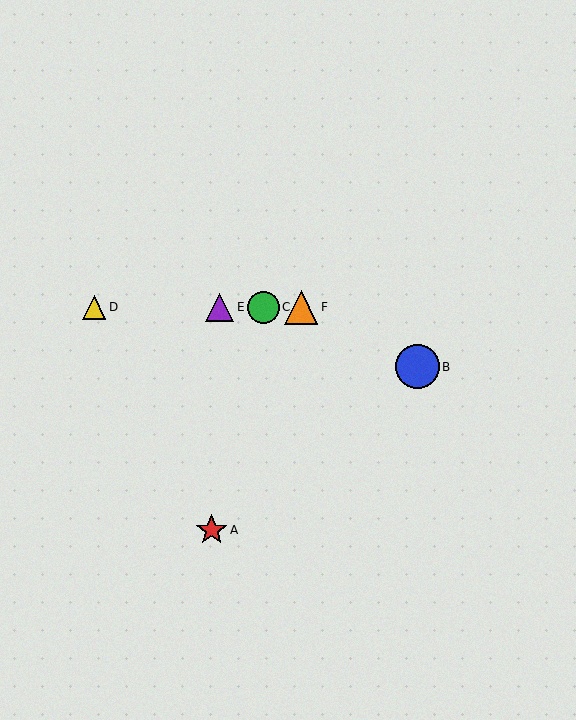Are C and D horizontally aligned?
Yes, both are at y≈307.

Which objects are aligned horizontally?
Objects C, D, E, F are aligned horizontally.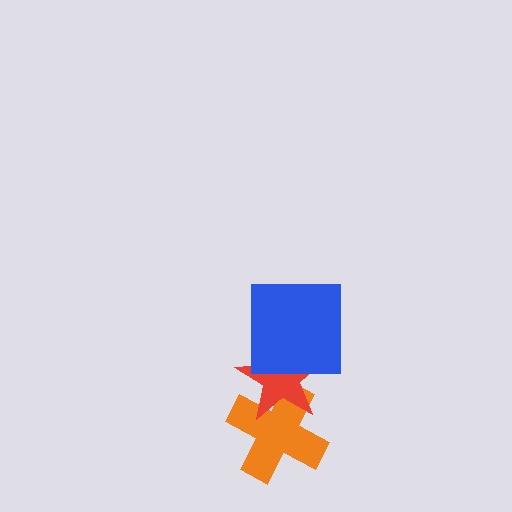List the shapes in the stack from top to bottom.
From top to bottom: the blue square, the red star, the orange cross.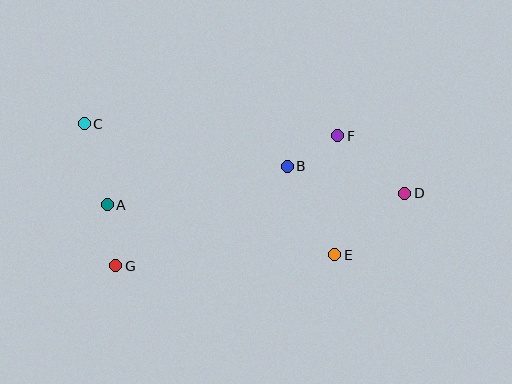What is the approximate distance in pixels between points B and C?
The distance between B and C is approximately 208 pixels.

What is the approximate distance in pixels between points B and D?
The distance between B and D is approximately 120 pixels.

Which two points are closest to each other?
Points B and F are closest to each other.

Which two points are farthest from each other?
Points C and D are farthest from each other.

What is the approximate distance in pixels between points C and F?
The distance between C and F is approximately 254 pixels.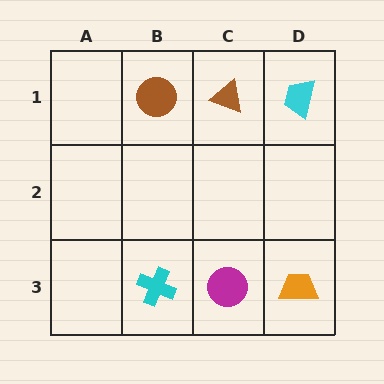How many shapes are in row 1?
3 shapes.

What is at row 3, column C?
A magenta circle.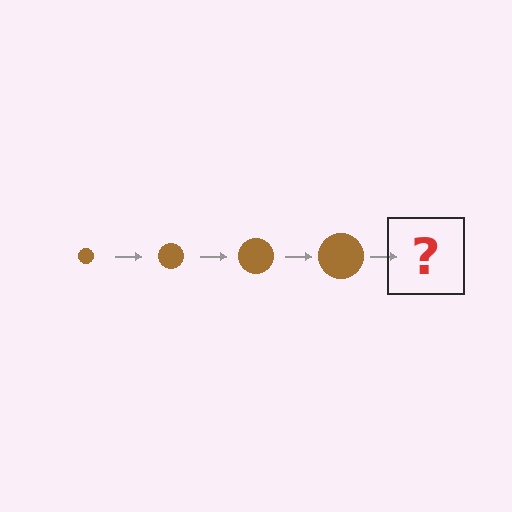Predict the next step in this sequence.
The next step is a brown circle, larger than the previous one.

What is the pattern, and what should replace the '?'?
The pattern is that the circle gets progressively larger each step. The '?' should be a brown circle, larger than the previous one.